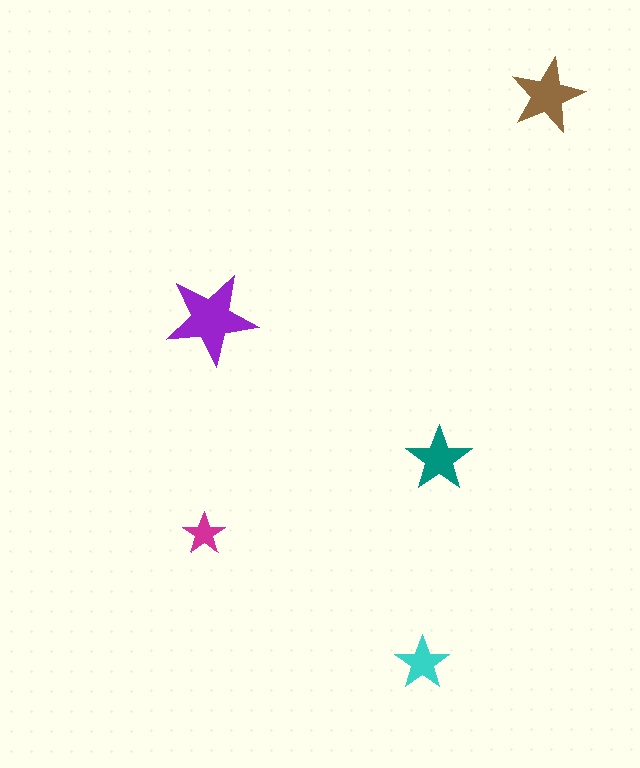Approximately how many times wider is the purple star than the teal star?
About 1.5 times wider.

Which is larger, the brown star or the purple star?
The purple one.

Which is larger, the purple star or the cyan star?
The purple one.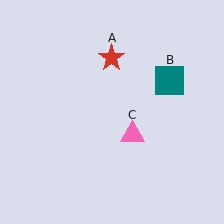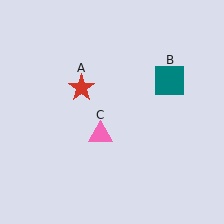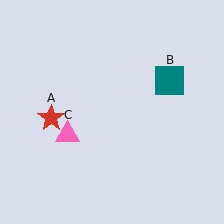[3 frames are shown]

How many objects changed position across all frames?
2 objects changed position: red star (object A), pink triangle (object C).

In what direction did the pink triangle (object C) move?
The pink triangle (object C) moved left.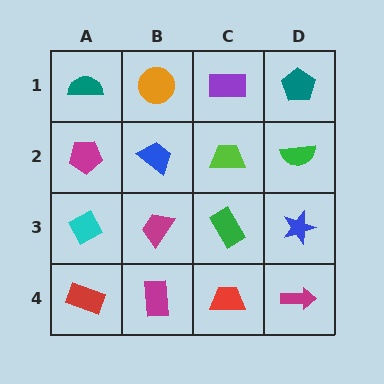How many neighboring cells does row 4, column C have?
3.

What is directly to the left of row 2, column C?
A blue trapezoid.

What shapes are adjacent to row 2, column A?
A teal semicircle (row 1, column A), a cyan diamond (row 3, column A), a blue trapezoid (row 2, column B).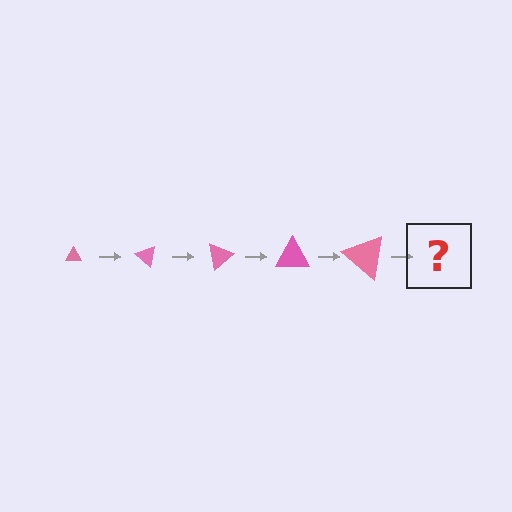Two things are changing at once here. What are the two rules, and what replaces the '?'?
The two rules are that the triangle grows larger each step and it rotates 40 degrees each step. The '?' should be a triangle, larger than the previous one and rotated 200 degrees from the start.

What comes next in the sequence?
The next element should be a triangle, larger than the previous one and rotated 200 degrees from the start.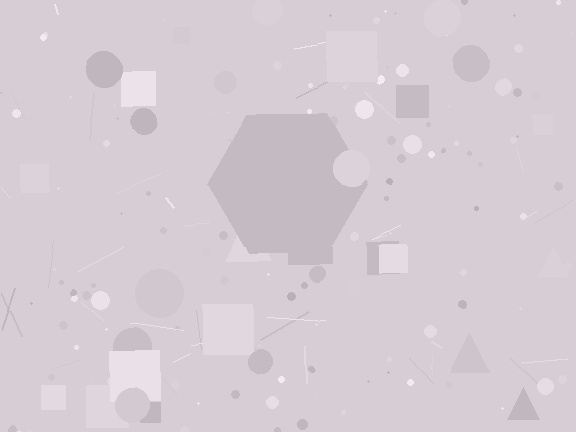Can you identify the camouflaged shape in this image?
The camouflaged shape is a hexagon.